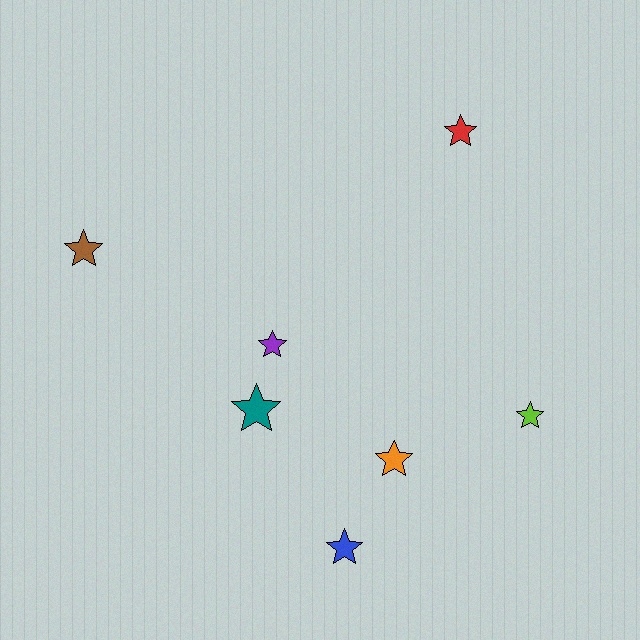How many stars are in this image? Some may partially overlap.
There are 7 stars.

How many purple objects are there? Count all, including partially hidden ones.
There is 1 purple object.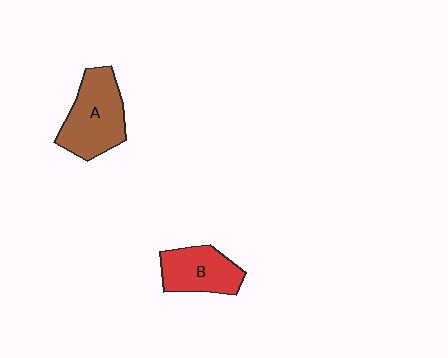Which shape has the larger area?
Shape A (brown).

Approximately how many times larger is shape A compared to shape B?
Approximately 1.3 times.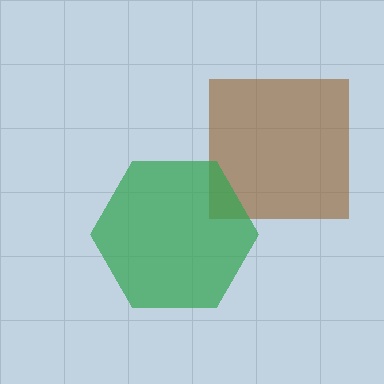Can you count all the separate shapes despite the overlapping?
Yes, there are 2 separate shapes.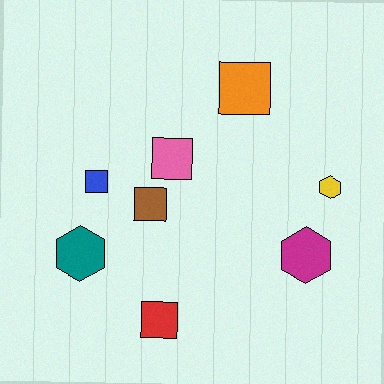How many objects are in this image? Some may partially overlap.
There are 8 objects.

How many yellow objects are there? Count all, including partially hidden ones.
There is 1 yellow object.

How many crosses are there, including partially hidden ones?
There are no crosses.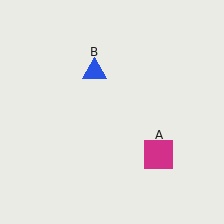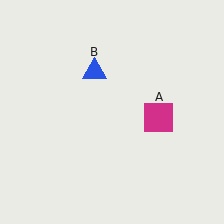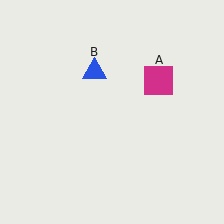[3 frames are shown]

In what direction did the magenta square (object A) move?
The magenta square (object A) moved up.